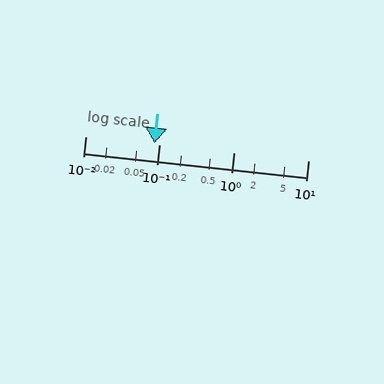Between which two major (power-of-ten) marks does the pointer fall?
The pointer is between 0.01 and 0.1.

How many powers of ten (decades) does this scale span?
The scale spans 3 decades, from 0.01 to 10.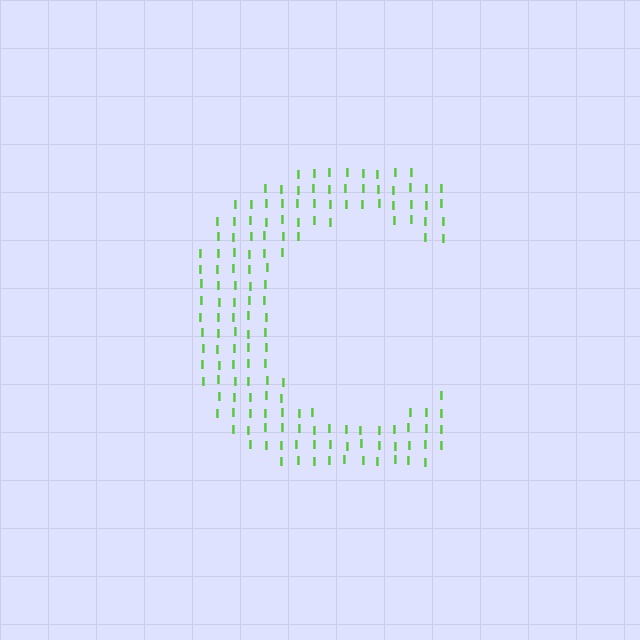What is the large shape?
The large shape is the letter C.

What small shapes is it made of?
It is made of small letter I's.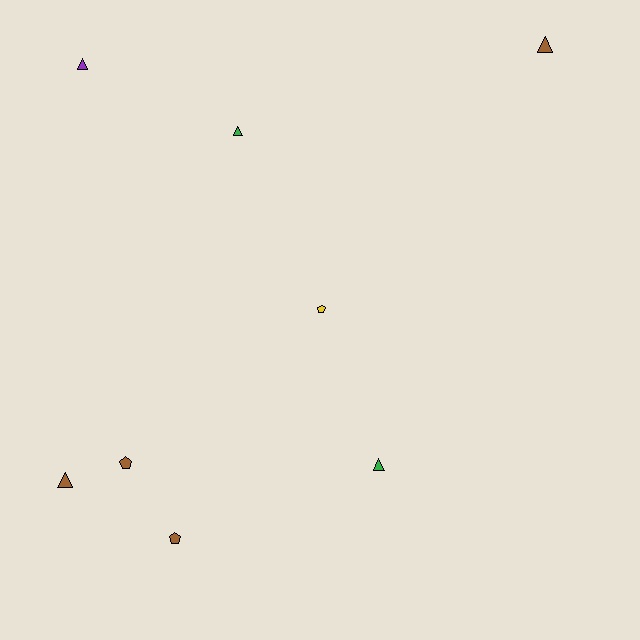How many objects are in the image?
There are 8 objects.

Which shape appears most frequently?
Triangle, with 5 objects.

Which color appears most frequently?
Brown, with 4 objects.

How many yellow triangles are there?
There are no yellow triangles.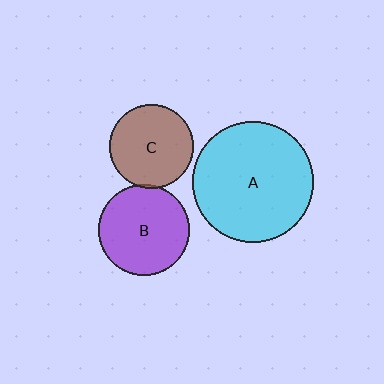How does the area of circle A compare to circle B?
Approximately 1.8 times.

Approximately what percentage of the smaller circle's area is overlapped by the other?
Approximately 5%.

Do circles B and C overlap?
Yes.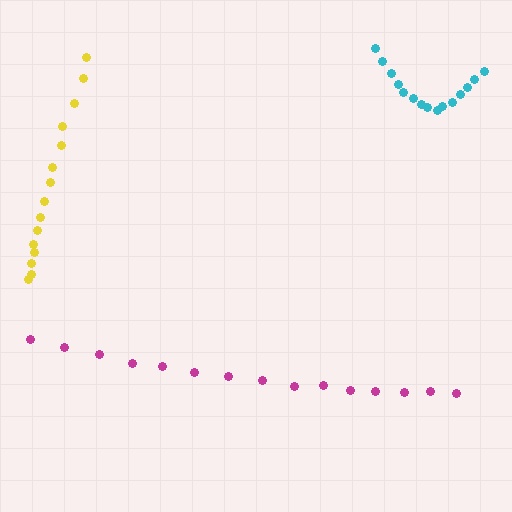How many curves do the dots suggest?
There are 3 distinct paths.